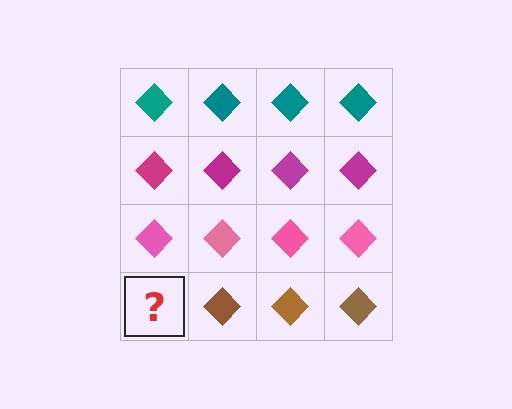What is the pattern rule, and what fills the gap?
The rule is that each row has a consistent color. The gap should be filled with a brown diamond.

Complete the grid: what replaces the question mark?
The question mark should be replaced with a brown diamond.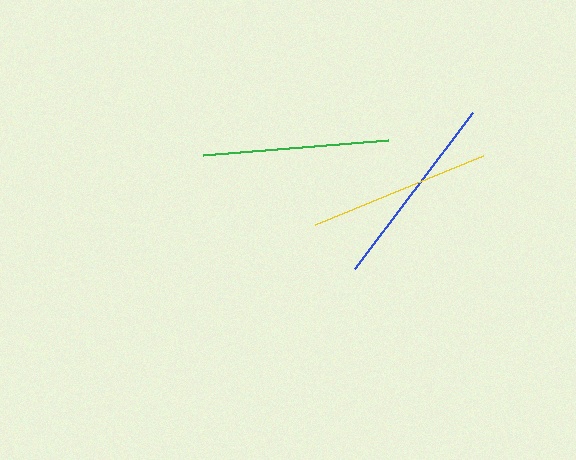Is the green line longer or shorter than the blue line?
The blue line is longer than the green line.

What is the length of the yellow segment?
The yellow segment is approximately 182 pixels long.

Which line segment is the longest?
The blue line is the longest at approximately 195 pixels.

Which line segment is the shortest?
The yellow line is the shortest at approximately 182 pixels.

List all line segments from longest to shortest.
From longest to shortest: blue, green, yellow.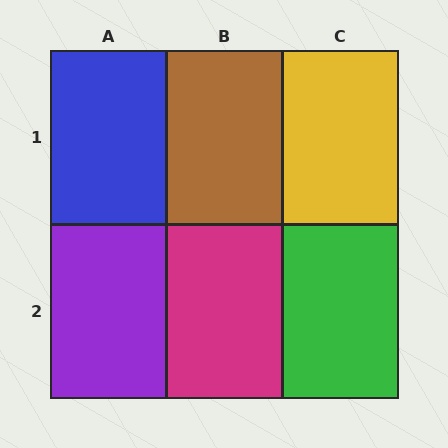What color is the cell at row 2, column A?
Purple.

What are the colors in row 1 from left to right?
Blue, brown, yellow.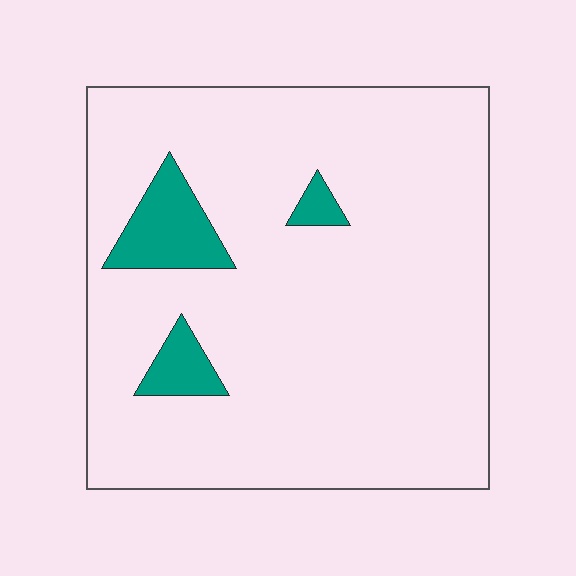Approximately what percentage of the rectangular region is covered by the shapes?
Approximately 10%.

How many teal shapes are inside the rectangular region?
3.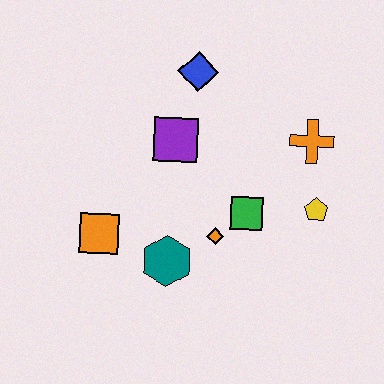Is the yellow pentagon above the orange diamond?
Yes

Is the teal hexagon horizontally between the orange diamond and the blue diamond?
No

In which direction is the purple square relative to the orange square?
The purple square is above the orange square.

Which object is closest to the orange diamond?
The green square is closest to the orange diamond.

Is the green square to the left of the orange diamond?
No